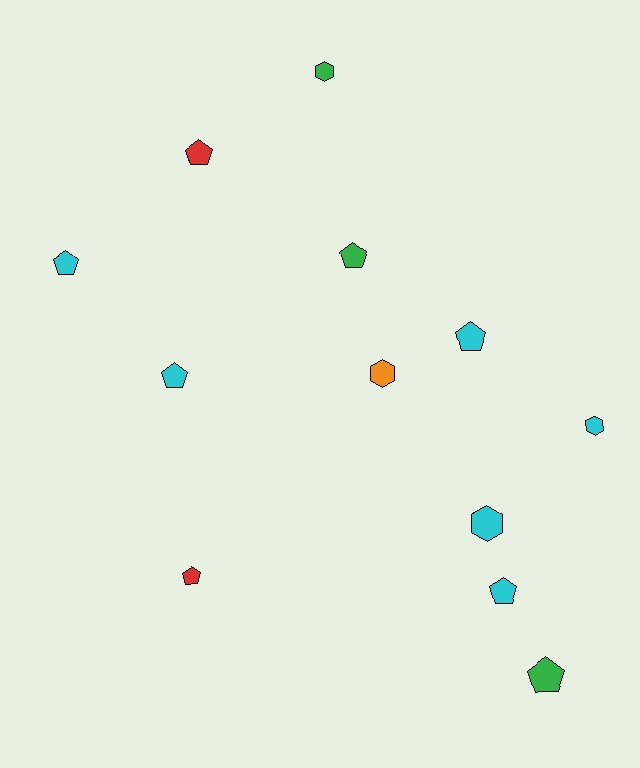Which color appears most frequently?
Cyan, with 6 objects.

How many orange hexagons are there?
There is 1 orange hexagon.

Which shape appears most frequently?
Pentagon, with 8 objects.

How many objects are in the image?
There are 12 objects.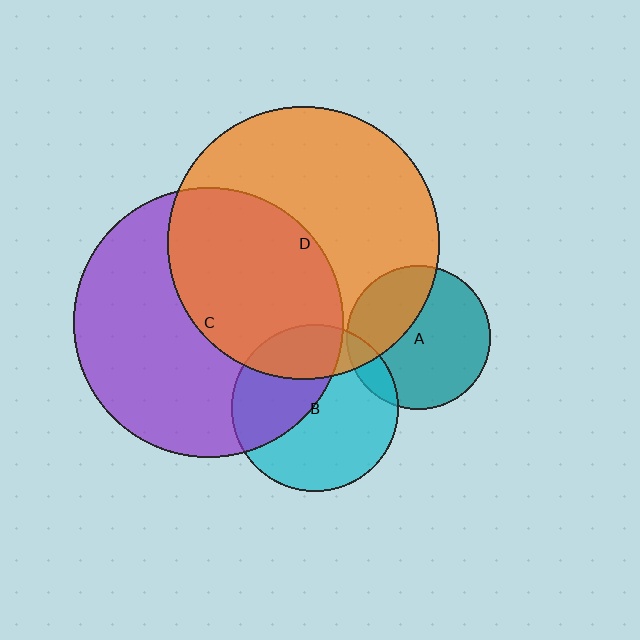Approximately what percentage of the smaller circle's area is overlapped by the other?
Approximately 10%.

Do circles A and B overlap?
Yes.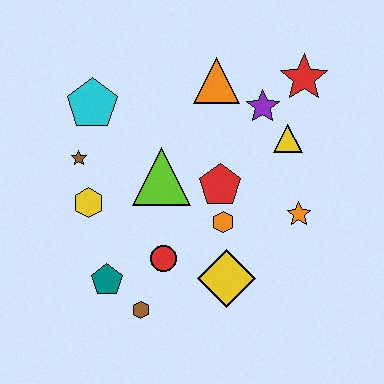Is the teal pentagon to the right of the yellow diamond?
No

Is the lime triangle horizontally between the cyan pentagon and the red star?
Yes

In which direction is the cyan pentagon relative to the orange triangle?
The cyan pentagon is to the left of the orange triangle.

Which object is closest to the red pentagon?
The orange hexagon is closest to the red pentagon.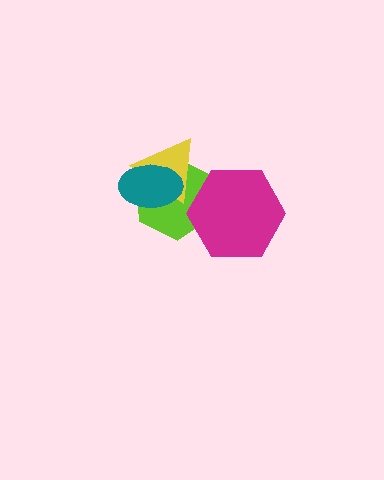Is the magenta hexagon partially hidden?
No, no other shape covers it.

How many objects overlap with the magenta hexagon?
1 object overlaps with the magenta hexagon.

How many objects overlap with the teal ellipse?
2 objects overlap with the teal ellipse.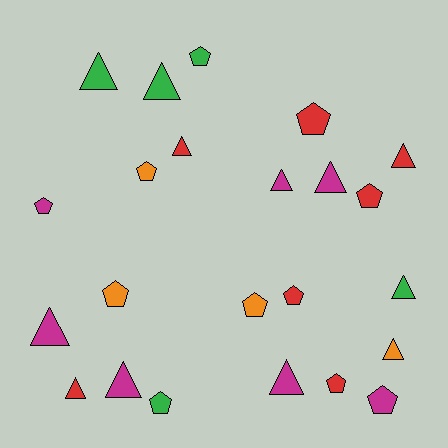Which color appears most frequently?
Red, with 7 objects.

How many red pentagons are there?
There are 4 red pentagons.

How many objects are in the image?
There are 23 objects.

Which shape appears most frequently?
Triangle, with 12 objects.